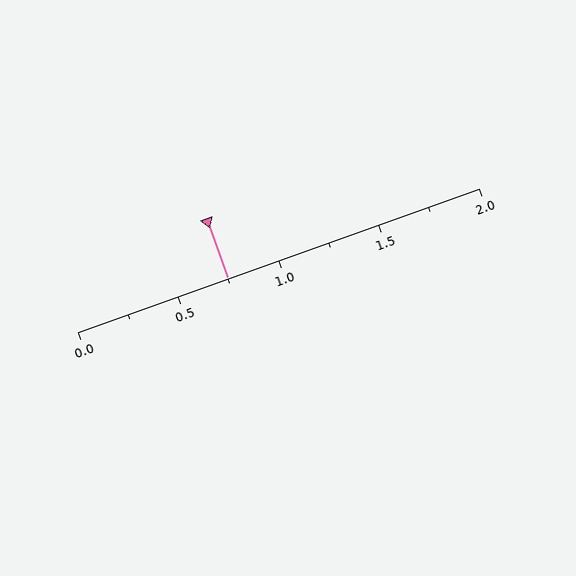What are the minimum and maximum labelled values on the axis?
The axis runs from 0.0 to 2.0.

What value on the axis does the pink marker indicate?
The marker indicates approximately 0.75.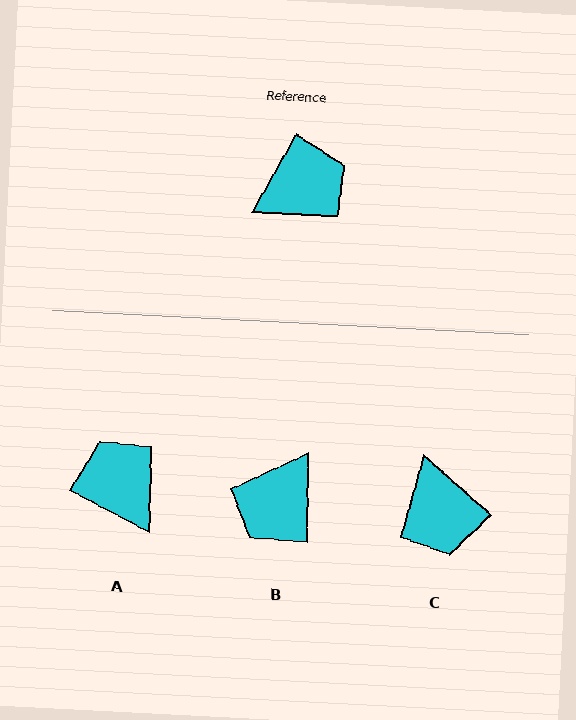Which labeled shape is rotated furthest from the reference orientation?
B, about 152 degrees away.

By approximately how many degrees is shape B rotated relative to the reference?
Approximately 152 degrees clockwise.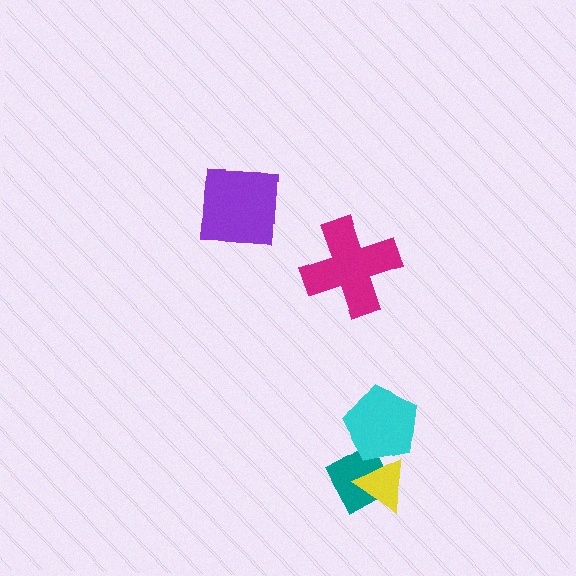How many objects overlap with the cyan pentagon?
2 objects overlap with the cyan pentagon.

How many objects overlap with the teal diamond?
2 objects overlap with the teal diamond.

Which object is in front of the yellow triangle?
The cyan pentagon is in front of the yellow triangle.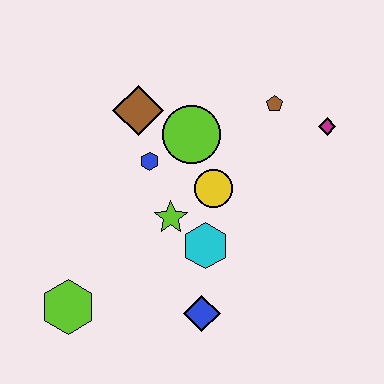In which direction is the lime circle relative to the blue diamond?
The lime circle is above the blue diamond.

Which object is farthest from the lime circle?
The lime hexagon is farthest from the lime circle.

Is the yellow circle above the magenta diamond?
No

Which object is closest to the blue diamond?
The cyan hexagon is closest to the blue diamond.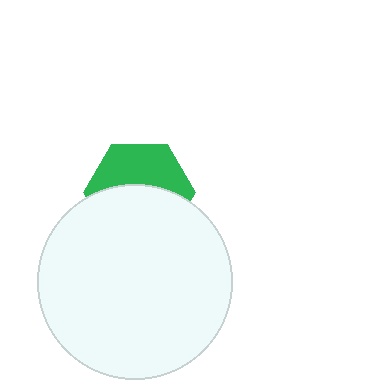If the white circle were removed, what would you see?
You would see the complete green hexagon.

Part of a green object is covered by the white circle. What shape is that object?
It is a hexagon.